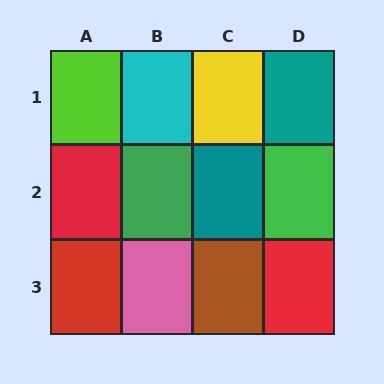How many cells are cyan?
1 cell is cyan.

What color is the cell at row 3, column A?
Red.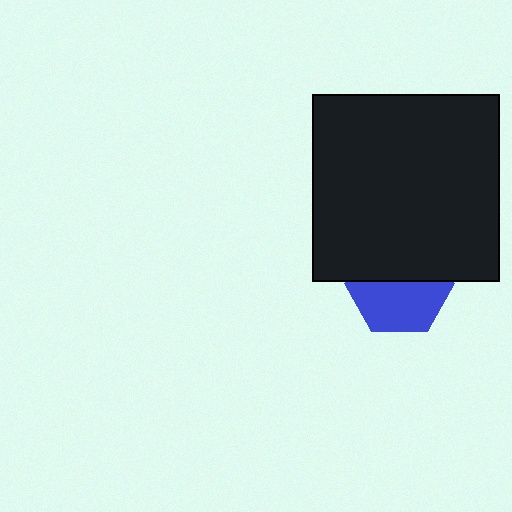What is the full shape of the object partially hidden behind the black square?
The partially hidden object is a blue hexagon.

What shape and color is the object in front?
The object in front is a black square.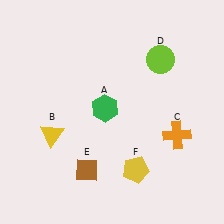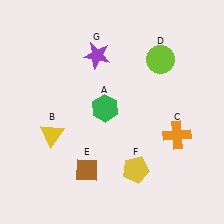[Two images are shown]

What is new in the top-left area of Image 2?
A purple star (G) was added in the top-left area of Image 2.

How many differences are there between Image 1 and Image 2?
There is 1 difference between the two images.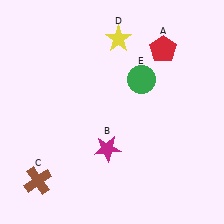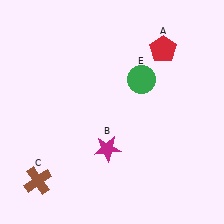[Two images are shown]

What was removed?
The yellow star (D) was removed in Image 2.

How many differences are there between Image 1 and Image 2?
There is 1 difference between the two images.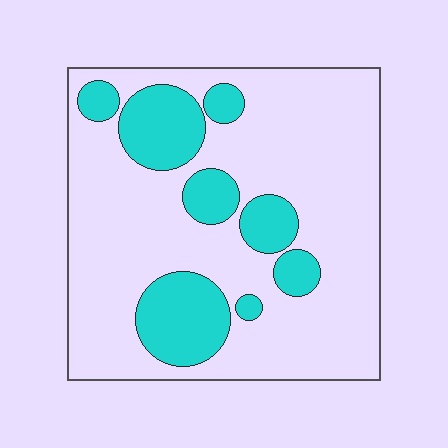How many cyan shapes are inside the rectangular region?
8.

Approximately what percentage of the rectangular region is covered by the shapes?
Approximately 25%.